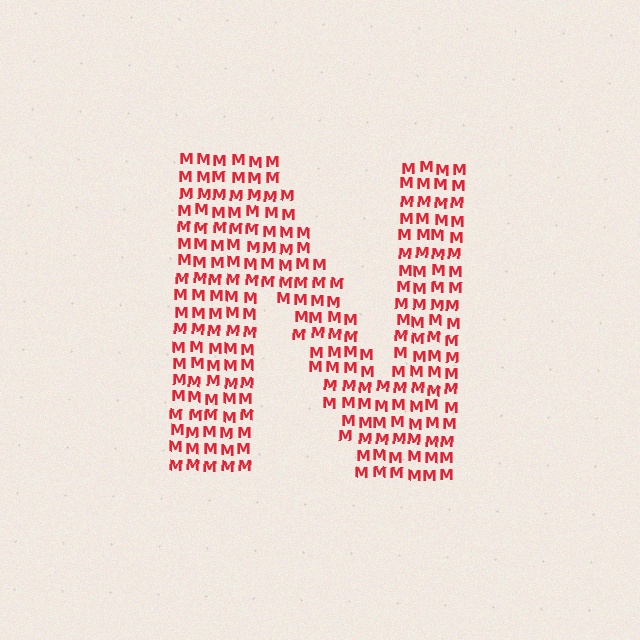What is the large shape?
The large shape is the letter N.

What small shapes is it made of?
It is made of small letter M's.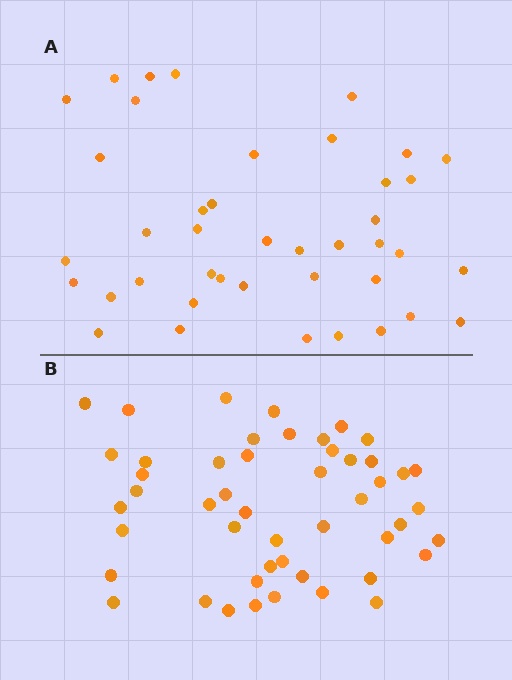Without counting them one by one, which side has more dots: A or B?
Region B (the bottom region) has more dots.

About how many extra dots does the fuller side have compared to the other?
Region B has roughly 8 or so more dots than region A.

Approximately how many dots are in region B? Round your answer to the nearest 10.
About 50 dots. (The exact count is 49, which rounds to 50.)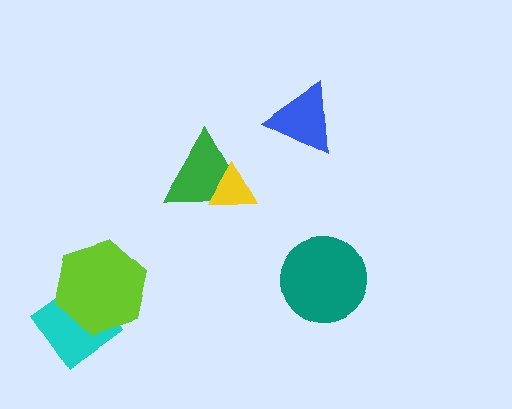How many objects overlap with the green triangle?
1 object overlaps with the green triangle.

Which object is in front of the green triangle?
The yellow triangle is in front of the green triangle.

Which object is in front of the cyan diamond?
The lime hexagon is in front of the cyan diamond.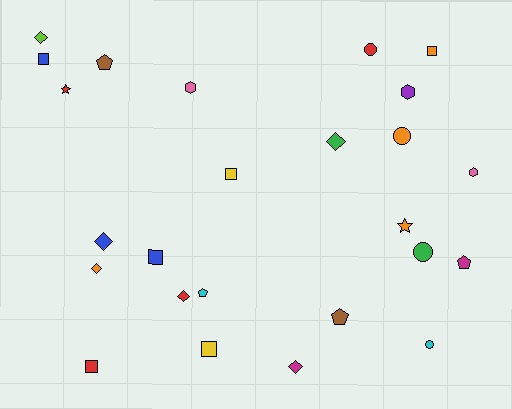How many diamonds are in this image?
There are 6 diamonds.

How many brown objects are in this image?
There are 2 brown objects.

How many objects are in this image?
There are 25 objects.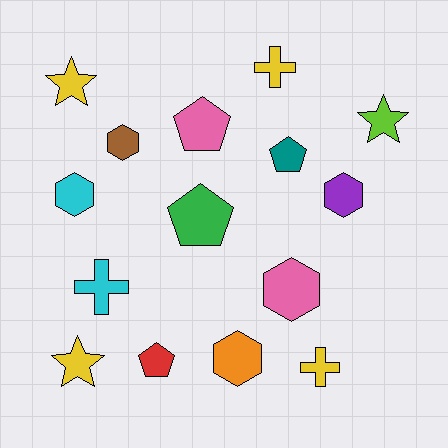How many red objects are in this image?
There is 1 red object.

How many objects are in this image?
There are 15 objects.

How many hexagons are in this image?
There are 5 hexagons.